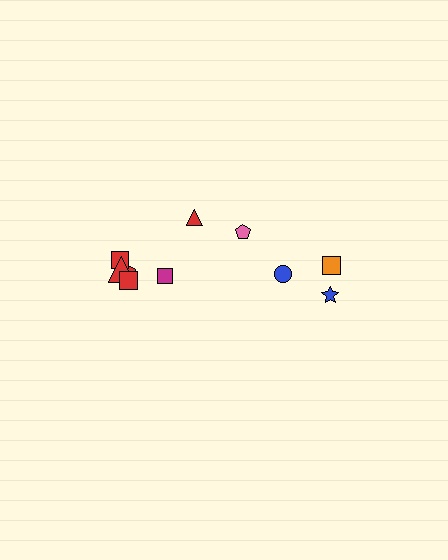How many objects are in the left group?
There are 6 objects.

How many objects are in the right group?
There are 4 objects.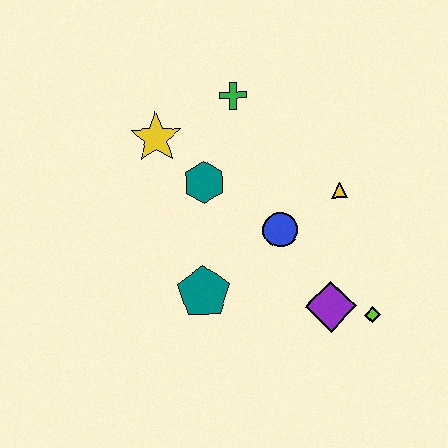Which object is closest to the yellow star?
The teal hexagon is closest to the yellow star.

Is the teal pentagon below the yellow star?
Yes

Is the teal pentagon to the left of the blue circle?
Yes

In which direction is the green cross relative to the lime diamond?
The green cross is above the lime diamond.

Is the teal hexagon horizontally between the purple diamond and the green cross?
No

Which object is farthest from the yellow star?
The lime diamond is farthest from the yellow star.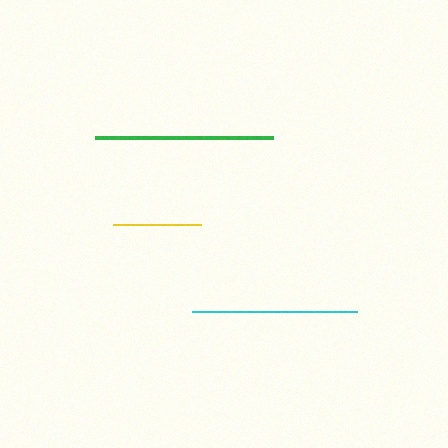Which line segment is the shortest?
The yellow line is the shortest at approximately 88 pixels.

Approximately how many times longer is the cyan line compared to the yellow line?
The cyan line is approximately 1.9 times the length of the yellow line.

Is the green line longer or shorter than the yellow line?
The green line is longer than the yellow line.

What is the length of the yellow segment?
The yellow segment is approximately 88 pixels long.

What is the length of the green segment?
The green segment is approximately 178 pixels long.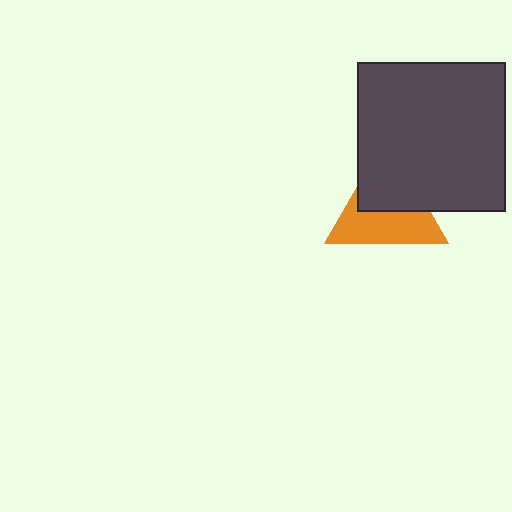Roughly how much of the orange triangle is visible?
About half of it is visible (roughly 53%).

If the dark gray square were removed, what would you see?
You would see the complete orange triangle.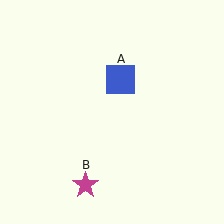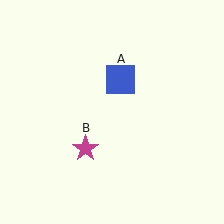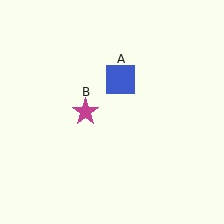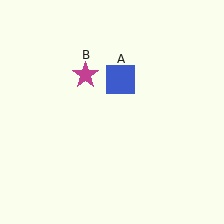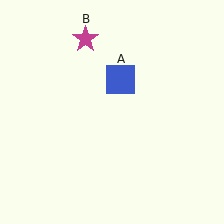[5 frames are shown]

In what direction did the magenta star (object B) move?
The magenta star (object B) moved up.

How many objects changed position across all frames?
1 object changed position: magenta star (object B).